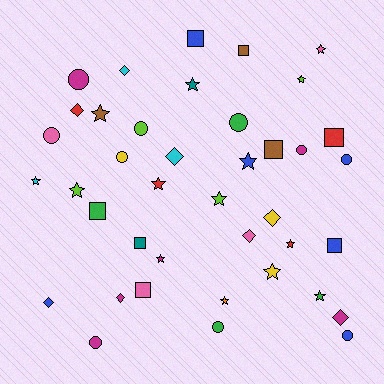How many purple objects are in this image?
There are no purple objects.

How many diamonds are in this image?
There are 8 diamonds.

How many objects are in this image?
There are 40 objects.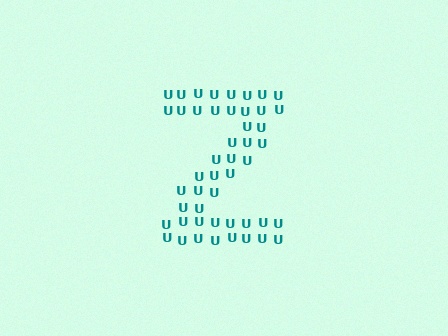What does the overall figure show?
The overall figure shows the letter Z.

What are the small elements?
The small elements are letter U's.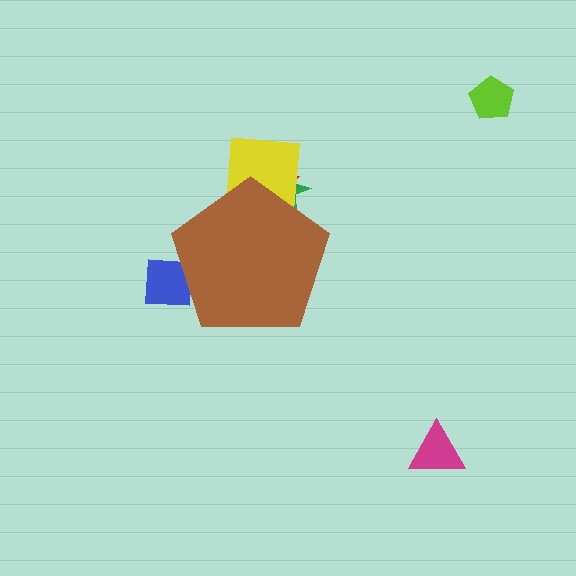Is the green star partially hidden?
Yes, the green star is partially hidden behind the brown pentagon.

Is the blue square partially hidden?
Yes, the blue square is partially hidden behind the brown pentagon.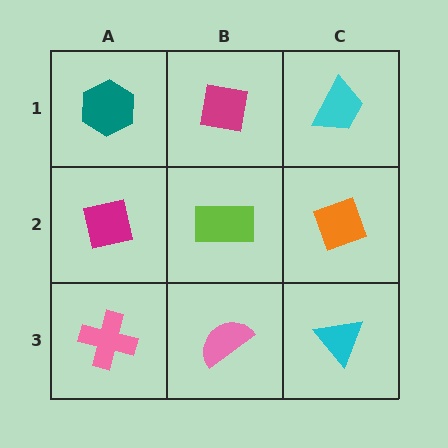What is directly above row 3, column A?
A magenta square.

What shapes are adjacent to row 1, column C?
An orange diamond (row 2, column C), a magenta square (row 1, column B).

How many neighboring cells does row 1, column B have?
3.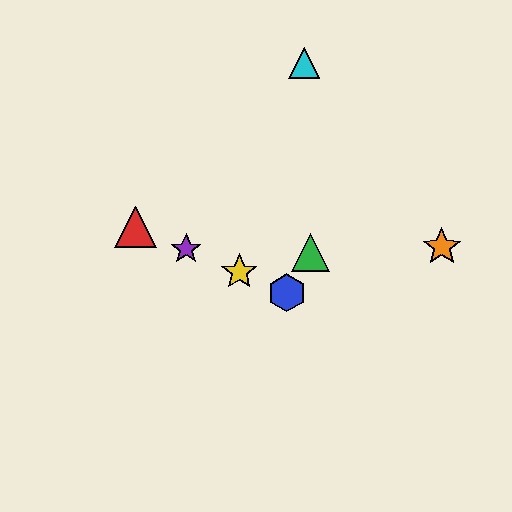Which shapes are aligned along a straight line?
The red triangle, the blue hexagon, the yellow star, the purple star are aligned along a straight line.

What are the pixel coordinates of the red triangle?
The red triangle is at (135, 227).